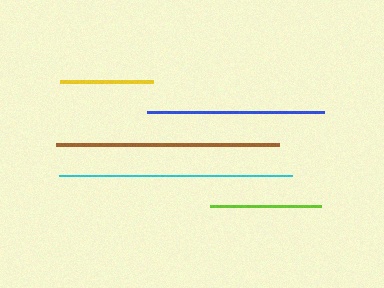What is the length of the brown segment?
The brown segment is approximately 223 pixels long.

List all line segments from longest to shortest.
From longest to shortest: cyan, brown, blue, lime, yellow.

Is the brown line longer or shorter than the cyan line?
The cyan line is longer than the brown line.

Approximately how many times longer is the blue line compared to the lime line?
The blue line is approximately 1.6 times the length of the lime line.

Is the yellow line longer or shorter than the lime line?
The lime line is longer than the yellow line.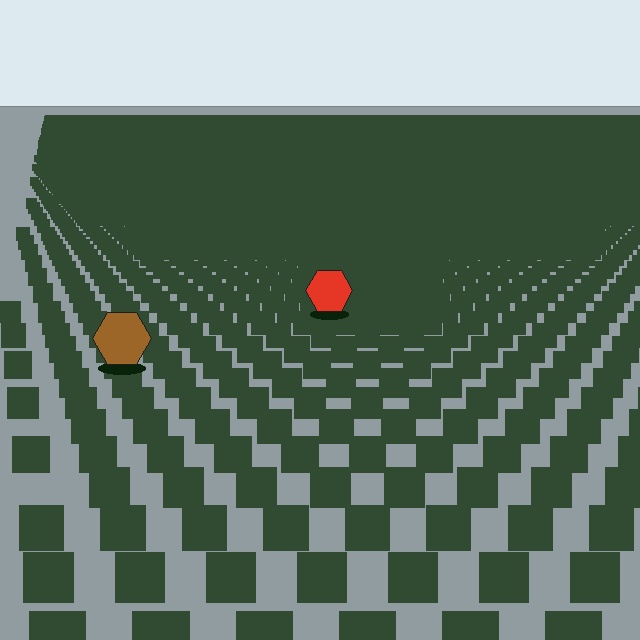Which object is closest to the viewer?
The brown hexagon is closest. The texture marks near it are larger and more spread out.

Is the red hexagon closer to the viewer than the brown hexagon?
No. The brown hexagon is closer — you can tell from the texture gradient: the ground texture is coarser near it.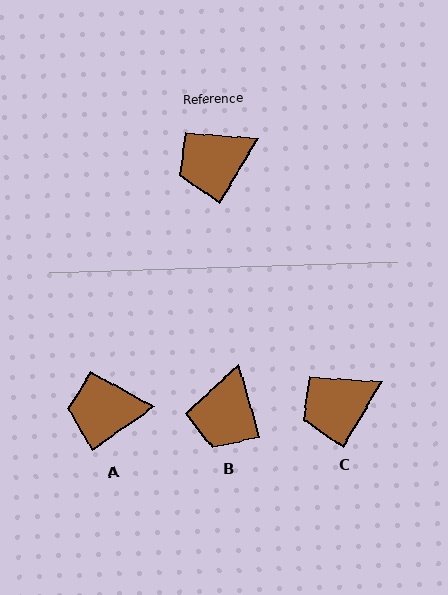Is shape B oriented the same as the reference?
No, it is off by about 47 degrees.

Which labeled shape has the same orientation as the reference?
C.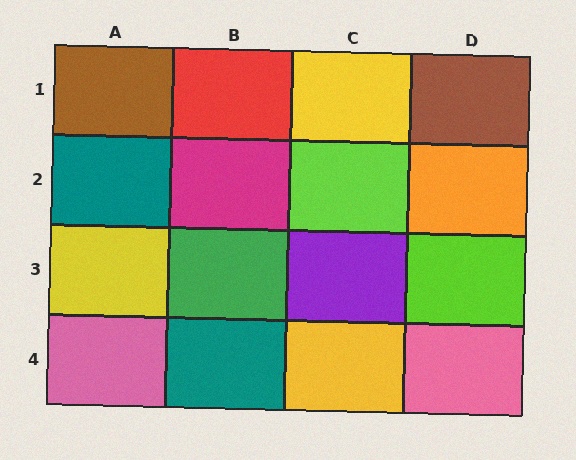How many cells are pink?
2 cells are pink.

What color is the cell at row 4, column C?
Yellow.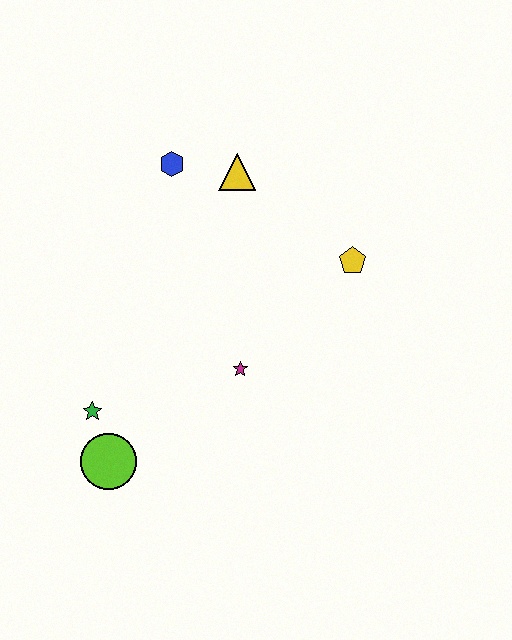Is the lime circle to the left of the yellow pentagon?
Yes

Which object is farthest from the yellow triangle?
The lime circle is farthest from the yellow triangle.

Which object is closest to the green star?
The lime circle is closest to the green star.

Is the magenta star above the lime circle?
Yes